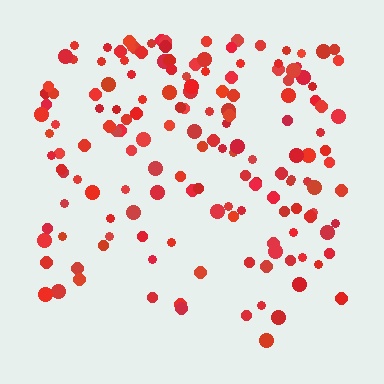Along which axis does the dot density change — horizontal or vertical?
Vertical.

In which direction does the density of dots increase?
From bottom to top, with the top side densest.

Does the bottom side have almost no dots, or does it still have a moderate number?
Still a moderate number, just noticeably fewer than the top.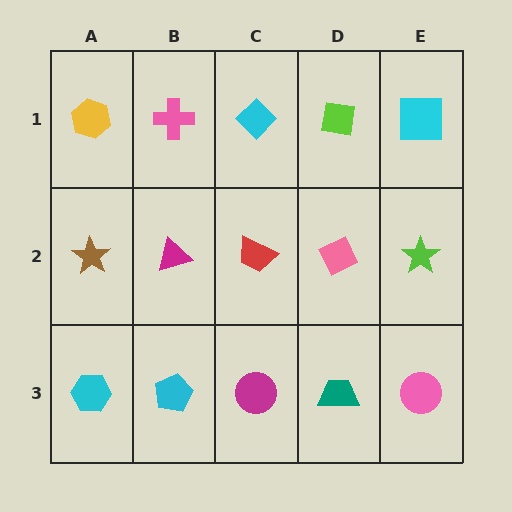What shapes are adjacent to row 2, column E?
A cyan square (row 1, column E), a pink circle (row 3, column E), a pink diamond (row 2, column D).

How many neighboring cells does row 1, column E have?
2.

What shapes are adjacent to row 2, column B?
A pink cross (row 1, column B), a cyan pentagon (row 3, column B), a brown star (row 2, column A), a red trapezoid (row 2, column C).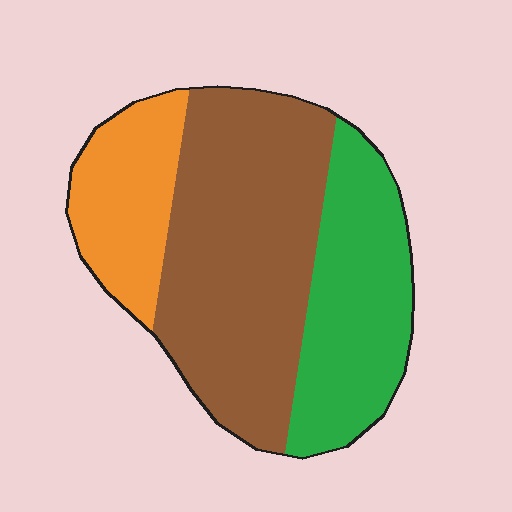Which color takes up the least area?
Orange, at roughly 20%.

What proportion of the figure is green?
Green takes up between a quarter and a half of the figure.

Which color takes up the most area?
Brown, at roughly 50%.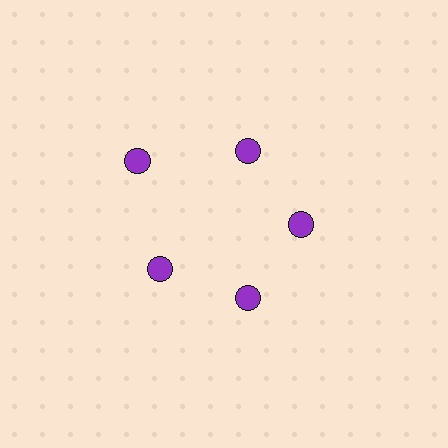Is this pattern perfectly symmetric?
No. The 5 purple circles are arranged in a ring, but one element near the 10 o'clock position is pushed outward from the center, breaking the 5-fold rotational symmetry.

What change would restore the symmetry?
The symmetry would be restored by moving it inward, back onto the ring so that all 5 circles sit at equal angles and equal distance from the center.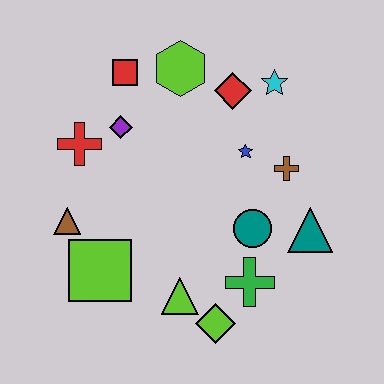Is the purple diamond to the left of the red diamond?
Yes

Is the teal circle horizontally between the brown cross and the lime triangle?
Yes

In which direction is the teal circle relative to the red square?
The teal circle is below the red square.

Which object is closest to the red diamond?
The cyan star is closest to the red diamond.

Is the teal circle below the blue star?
Yes